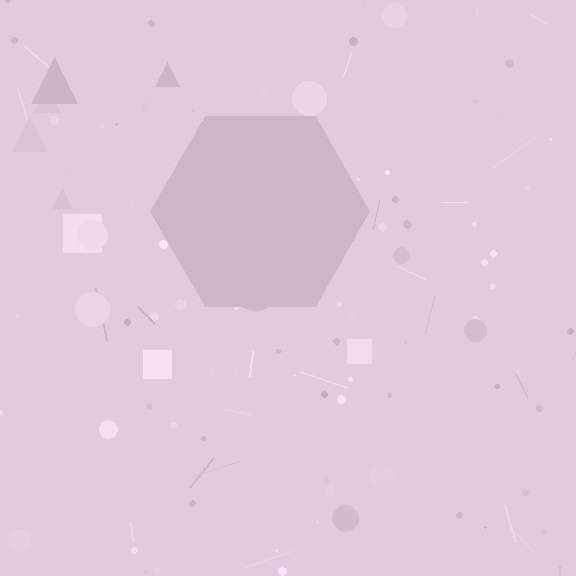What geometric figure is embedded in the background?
A hexagon is embedded in the background.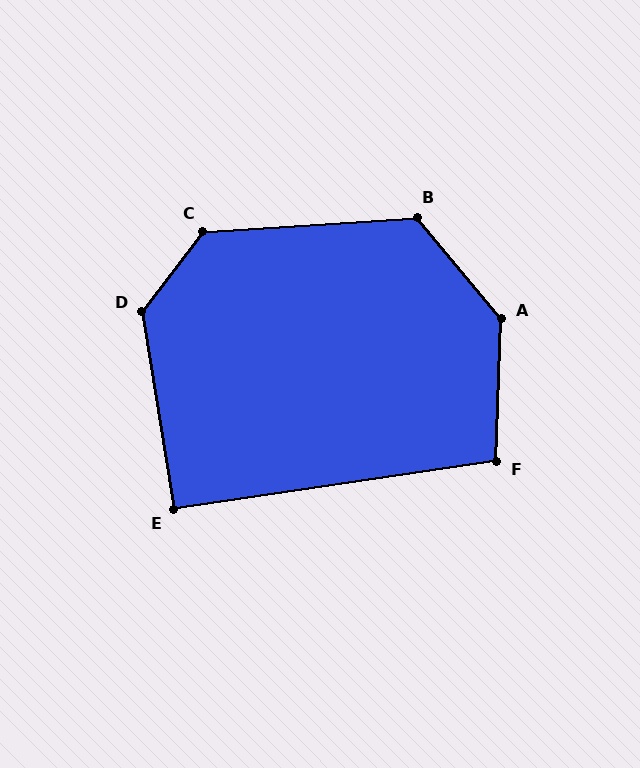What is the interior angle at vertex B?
Approximately 126 degrees (obtuse).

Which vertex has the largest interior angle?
A, at approximately 138 degrees.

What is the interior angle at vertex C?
Approximately 131 degrees (obtuse).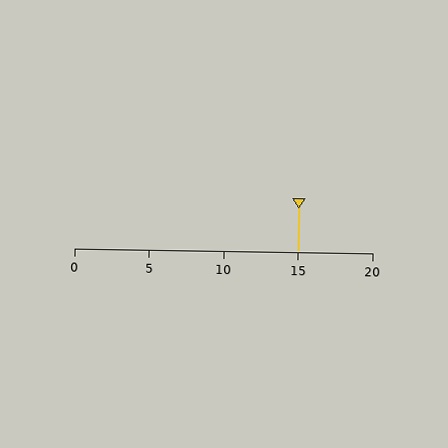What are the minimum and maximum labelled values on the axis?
The axis runs from 0 to 20.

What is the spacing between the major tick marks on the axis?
The major ticks are spaced 5 apart.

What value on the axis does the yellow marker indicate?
The marker indicates approximately 15.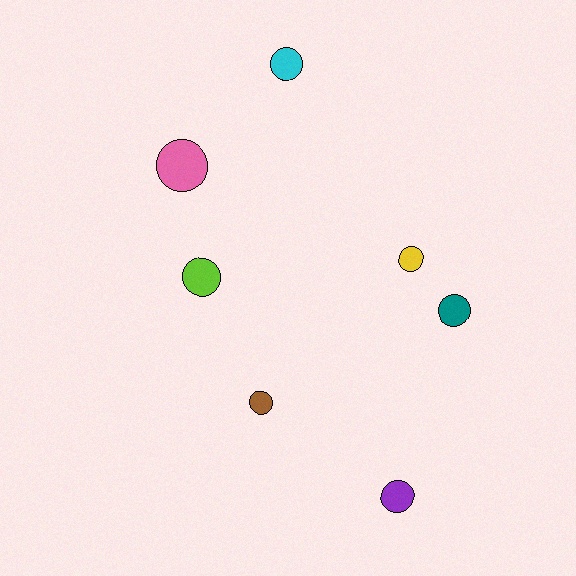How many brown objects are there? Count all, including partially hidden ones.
There is 1 brown object.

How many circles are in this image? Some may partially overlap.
There are 7 circles.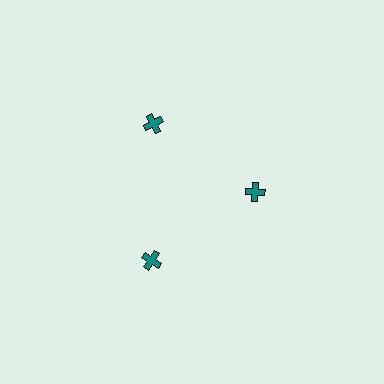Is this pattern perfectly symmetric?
No. The 3 teal crosses are arranged in a ring, but one element near the 3 o'clock position is pulled inward toward the center, breaking the 3-fold rotational symmetry.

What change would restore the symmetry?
The symmetry would be restored by moving it outward, back onto the ring so that all 3 crosses sit at equal angles and equal distance from the center.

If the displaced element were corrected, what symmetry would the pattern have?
It would have 3-fold rotational symmetry — the pattern would map onto itself every 120 degrees.